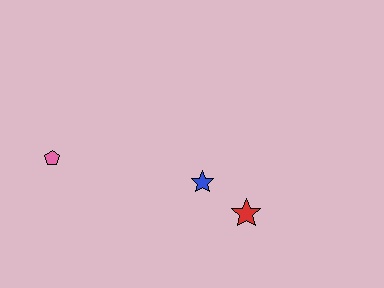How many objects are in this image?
There are 3 objects.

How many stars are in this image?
There are 2 stars.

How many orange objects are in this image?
There are no orange objects.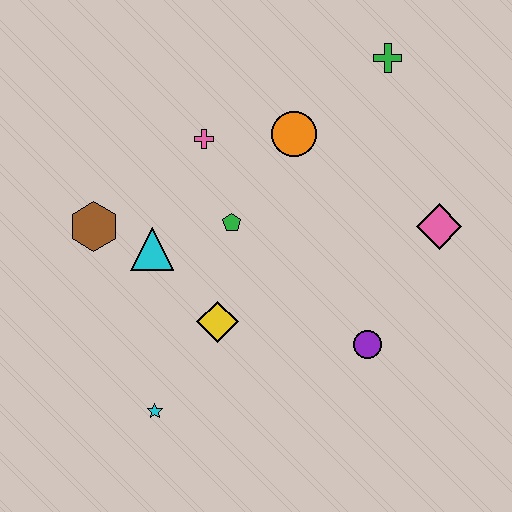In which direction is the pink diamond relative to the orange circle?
The pink diamond is to the right of the orange circle.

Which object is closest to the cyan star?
The yellow diamond is closest to the cyan star.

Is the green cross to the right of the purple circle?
Yes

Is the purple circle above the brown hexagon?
No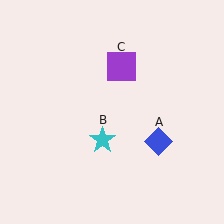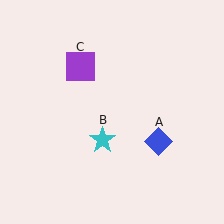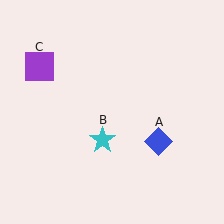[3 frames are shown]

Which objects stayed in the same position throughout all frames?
Blue diamond (object A) and cyan star (object B) remained stationary.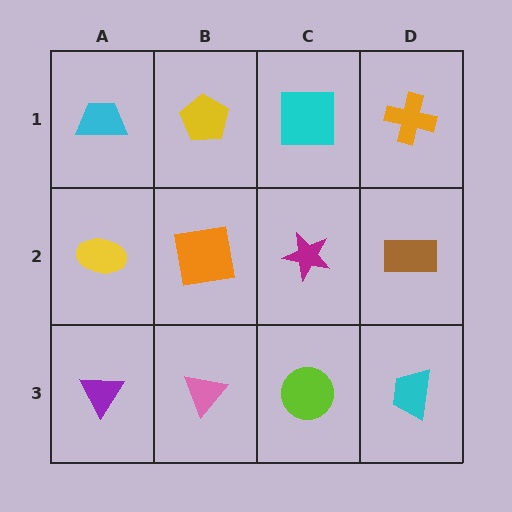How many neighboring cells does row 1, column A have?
2.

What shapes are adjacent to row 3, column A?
A yellow ellipse (row 2, column A), a pink triangle (row 3, column B).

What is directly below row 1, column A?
A yellow ellipse.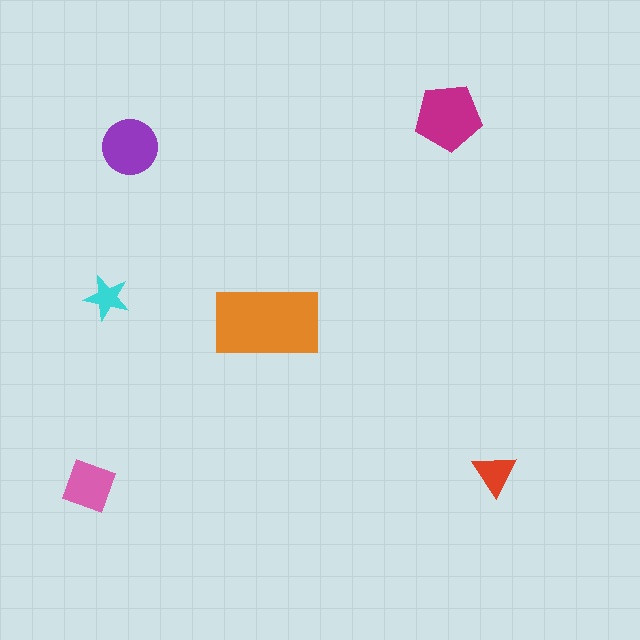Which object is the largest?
The orange rectangle.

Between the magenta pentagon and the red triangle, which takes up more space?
The magenta pentagon.